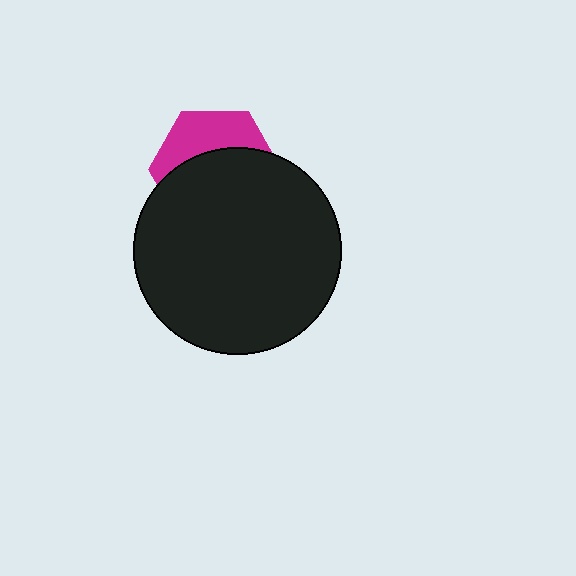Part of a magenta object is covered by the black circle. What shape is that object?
It is a hexagon.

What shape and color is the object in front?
The object in front is a black circle.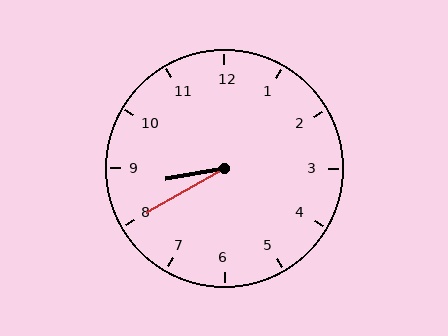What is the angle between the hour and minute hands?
Approximately 20 degrees.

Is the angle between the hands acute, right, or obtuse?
It is acute.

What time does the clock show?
8:40.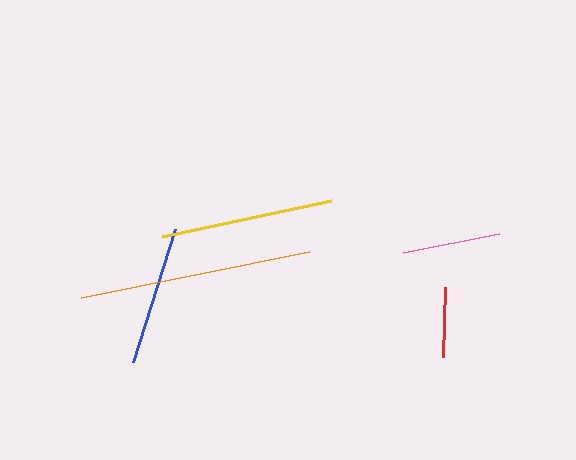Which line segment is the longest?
The orange line is the longest at approximately 232 pixels.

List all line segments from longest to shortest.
From longest to shortest: orange, yellow, blue, pink, red.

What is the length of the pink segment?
The pink segment is approximately 97 pixels long.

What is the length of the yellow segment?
The yellow segment is approximately 173 pixels long.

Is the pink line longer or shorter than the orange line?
The orange line is longer than the pink line.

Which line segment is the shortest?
The red line is the shortest at approximately 69 pixels.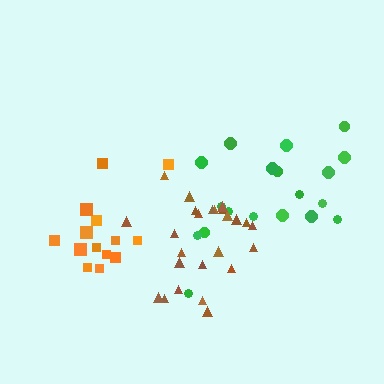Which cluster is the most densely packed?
Brown.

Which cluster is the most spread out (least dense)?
Green.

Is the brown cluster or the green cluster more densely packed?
Brown.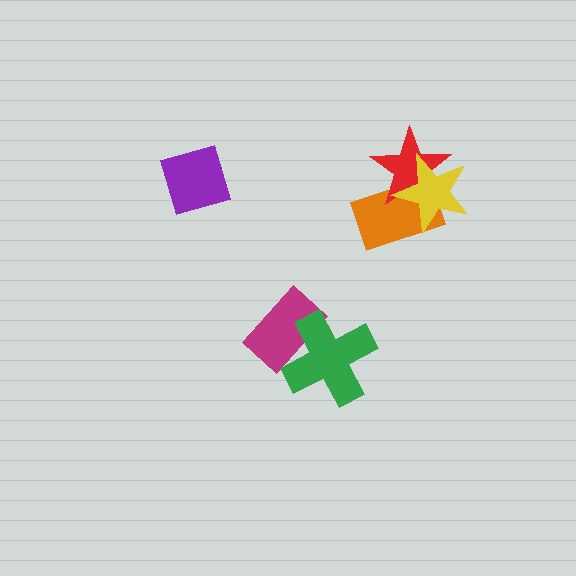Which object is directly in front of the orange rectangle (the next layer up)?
The red star is directly in front of the orange rectangle.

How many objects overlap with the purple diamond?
0 objects overlap with the purple diamond.